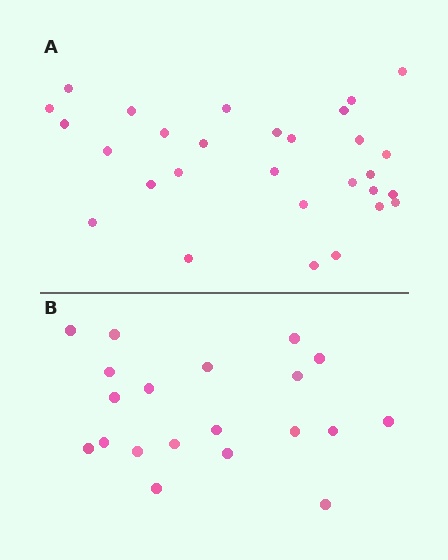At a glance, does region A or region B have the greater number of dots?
Region A (the top region) has more dots.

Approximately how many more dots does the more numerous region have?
Region A has roughly 8 or so more dots than region B.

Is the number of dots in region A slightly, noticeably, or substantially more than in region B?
Region A has substantially more. The ratio is roughly 1.4 to 1.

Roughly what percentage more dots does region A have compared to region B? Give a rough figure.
About 45% more.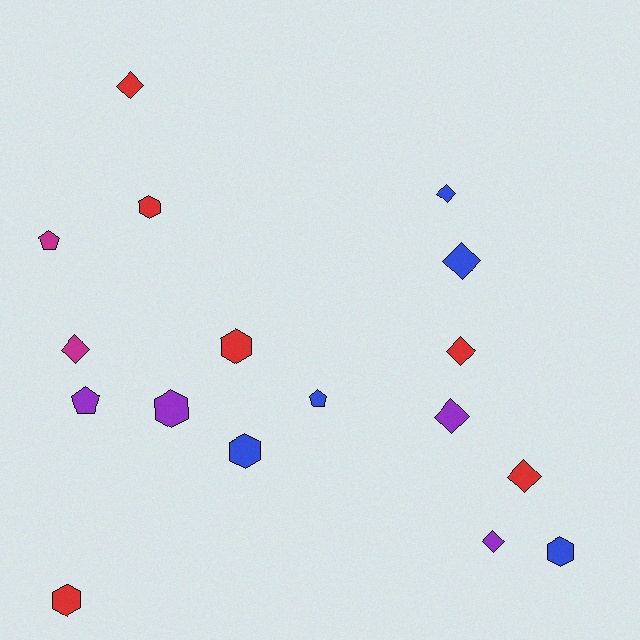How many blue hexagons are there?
There are 2 blue hexagons.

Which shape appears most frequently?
Diamond, with 8 objects.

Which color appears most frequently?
Red, with 6 objects.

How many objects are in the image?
There are 17 objects.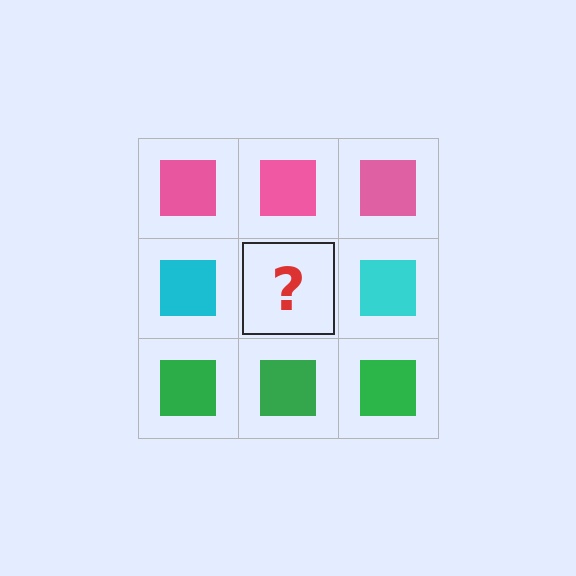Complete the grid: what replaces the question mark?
The question mark should be replaced with a cyan square.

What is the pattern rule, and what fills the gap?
The rule is that each row has a consistent color. The gap should be filled with a cyan square.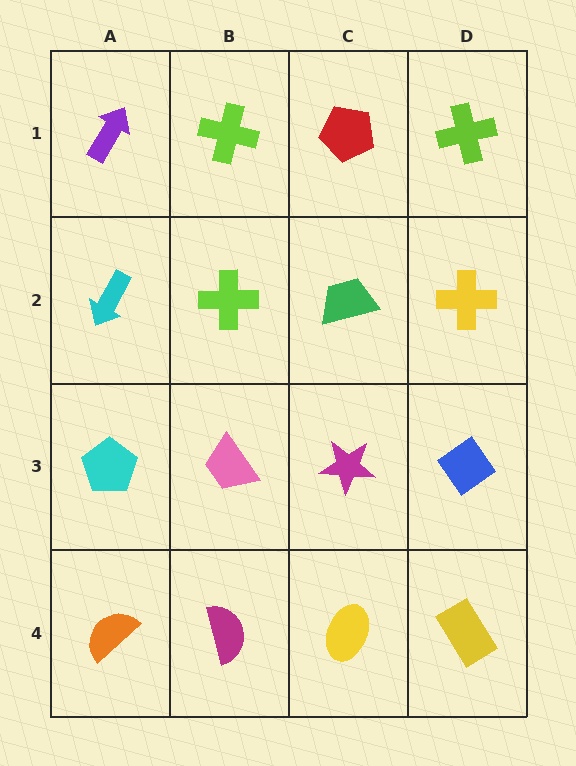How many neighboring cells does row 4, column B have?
3.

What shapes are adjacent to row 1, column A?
A cyan arrow (row 2, column A), a lime cross (row 1, column B).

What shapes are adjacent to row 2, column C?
A red pentagon (row 1, column C), a magenta star (row 3, column C), a lime cross (row 2, column B), a yellow cross (row 2, column D).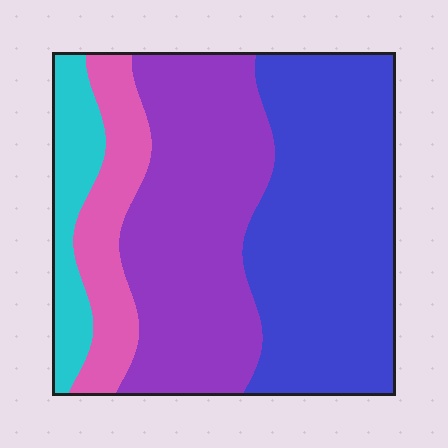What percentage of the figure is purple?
Purple covers roughly 35% of the figure.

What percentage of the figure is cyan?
Cyan takes up less than a sixth of the figure.